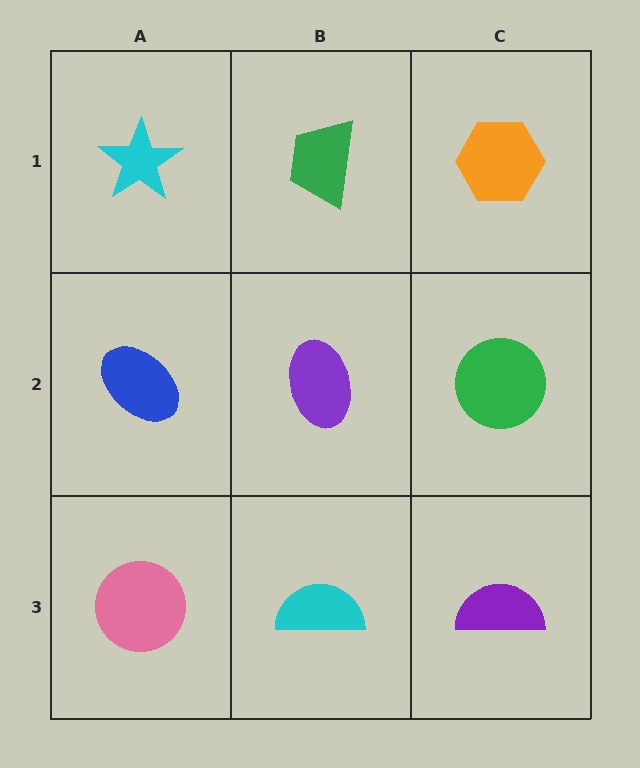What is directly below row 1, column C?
A green circle.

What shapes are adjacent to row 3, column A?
A blue ellipse (row 2, column A), a cyan semicircle (row 3, column B).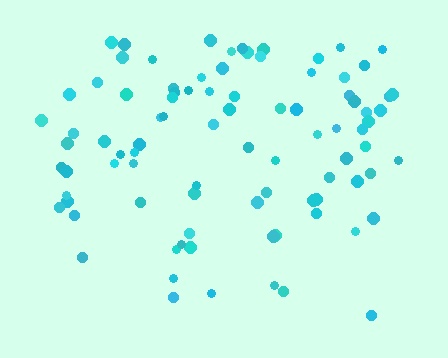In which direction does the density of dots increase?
From bottom to top, with the top side densest.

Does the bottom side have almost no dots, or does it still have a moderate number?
Still a moderate number, just noticeably fewer than the top.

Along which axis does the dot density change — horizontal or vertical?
Vertical.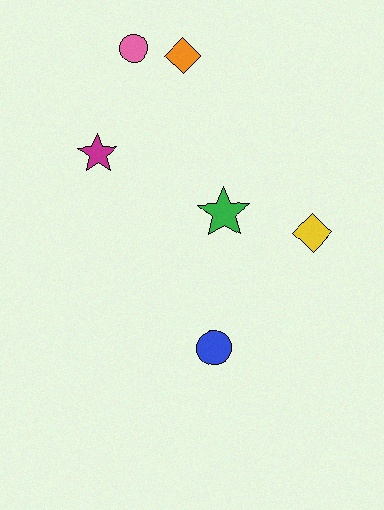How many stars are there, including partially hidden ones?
There are 2 stars.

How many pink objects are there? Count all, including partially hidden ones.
There is 1 pink object.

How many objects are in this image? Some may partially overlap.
There are 6 objects.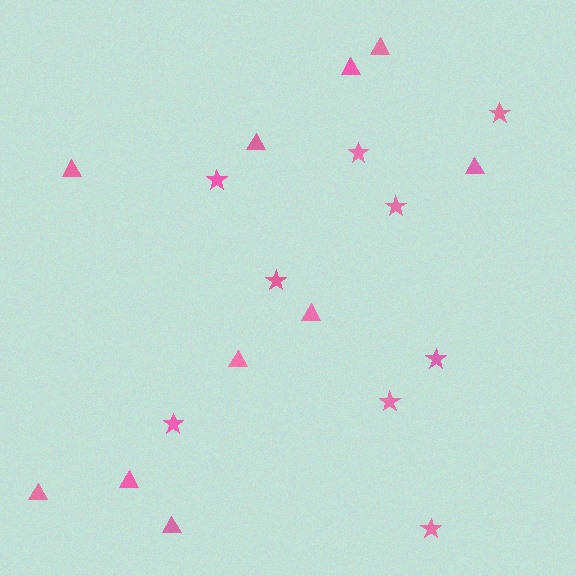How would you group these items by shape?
There are 2 groups: one group of stars (9) and one group of triangles (10).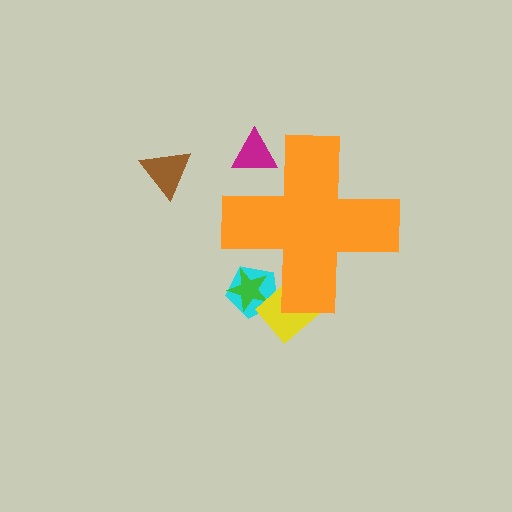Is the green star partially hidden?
Yes, the green star is partially hidden behind the orange cross.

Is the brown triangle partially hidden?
No, the brown triangle is fully visible.